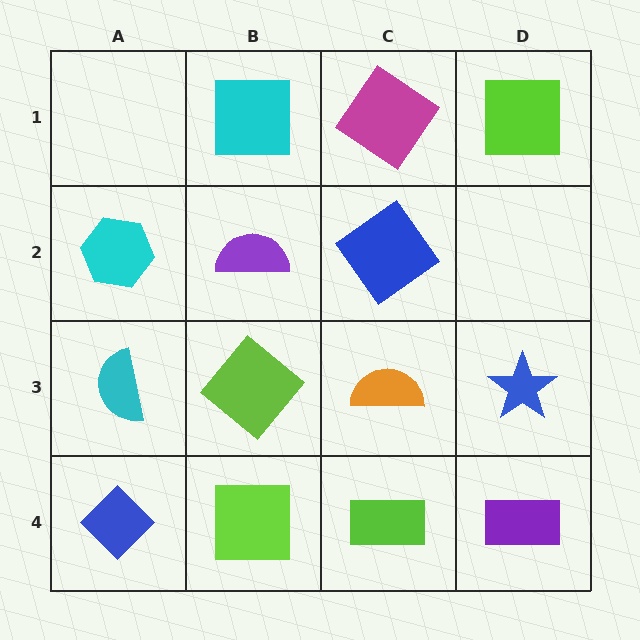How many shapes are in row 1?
3 shapes.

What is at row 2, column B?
A purple semicircle.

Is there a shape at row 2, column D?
No, that cell is empty.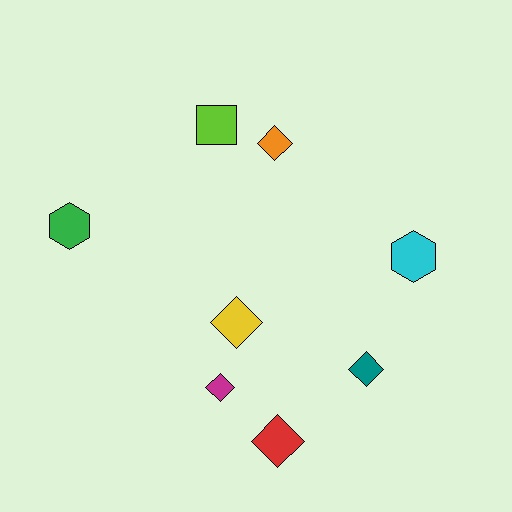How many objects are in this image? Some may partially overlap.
There are 8 objects.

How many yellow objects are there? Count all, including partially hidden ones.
There is 1 yellow object.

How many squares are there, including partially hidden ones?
There is 1 square.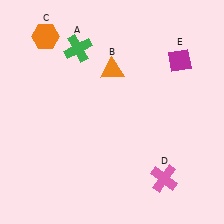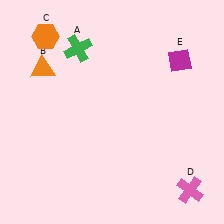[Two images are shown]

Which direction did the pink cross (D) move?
The pink cross (D) moved right.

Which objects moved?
The objects that moved are: the orange triangle (B), the pink cross (D).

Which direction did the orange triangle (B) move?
The orange triangle (B) moved left.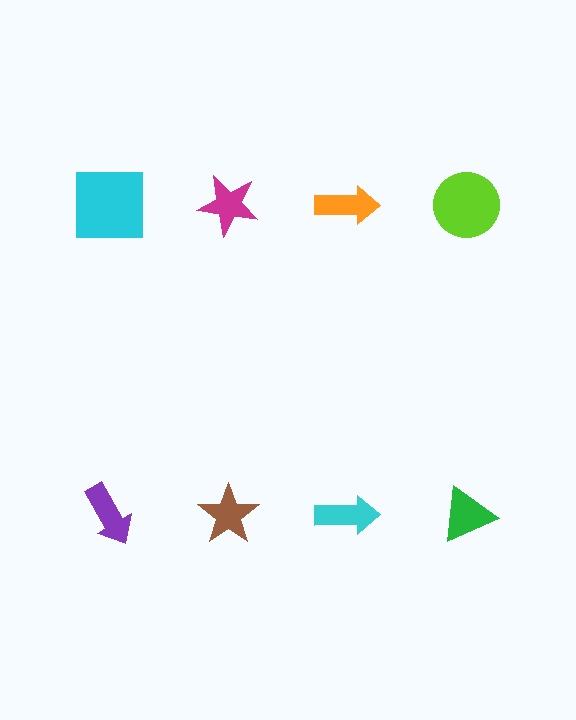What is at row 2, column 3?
A cyan arrow.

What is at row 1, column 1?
A cyan square.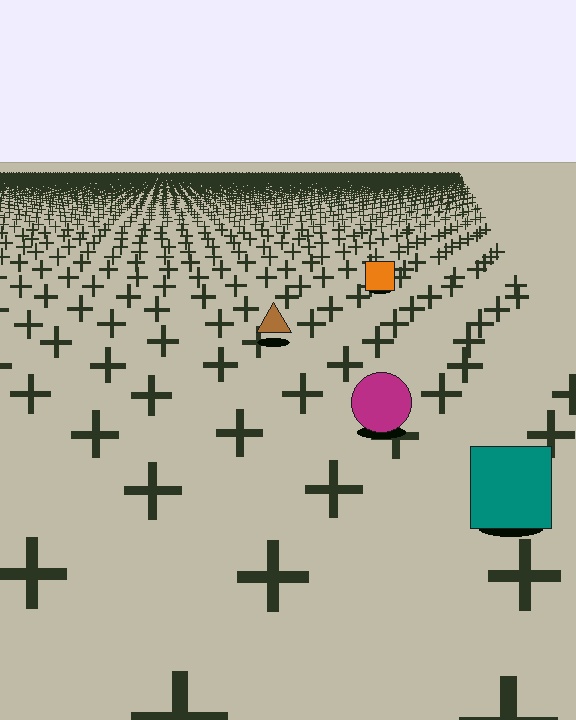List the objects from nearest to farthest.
From nearest to farthest: the teal square, the magenta circle, the brown triangle, the orange square.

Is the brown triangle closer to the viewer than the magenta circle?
No. The magenta circle is closer — you can tell from the texture gradient: the ground texture is coarser near it.